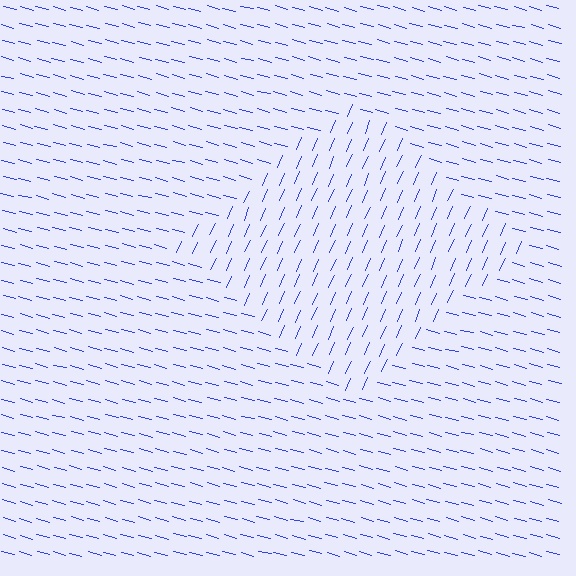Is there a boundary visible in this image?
Yes, there is a texture boundary formed by a change in line orientation.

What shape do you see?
I see a diamond.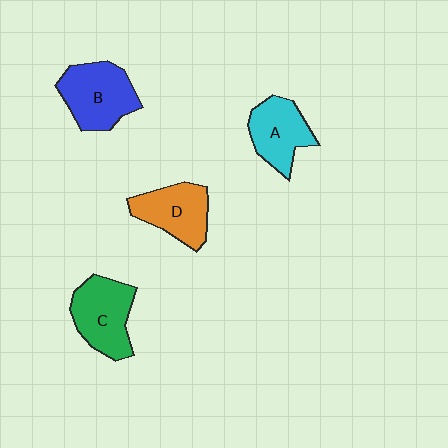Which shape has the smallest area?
Shape A (cyan).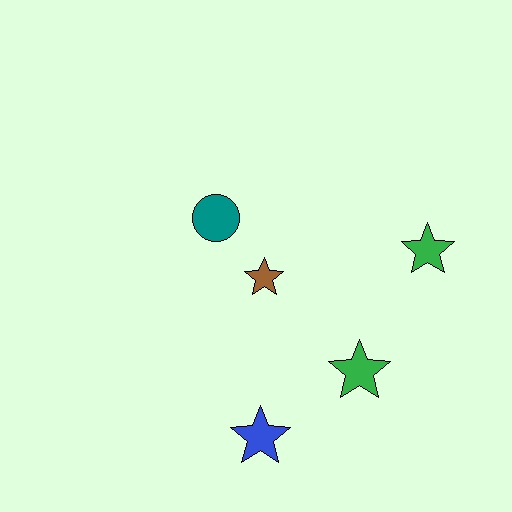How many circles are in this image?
There is 1 circle.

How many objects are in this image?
There are 5 objects.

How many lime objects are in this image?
There are no lime objects.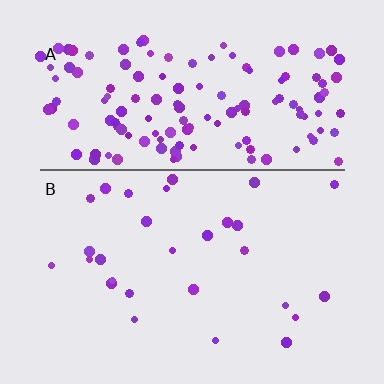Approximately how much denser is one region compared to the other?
Approximately 5.0× — region A over region B.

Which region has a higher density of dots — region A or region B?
A (the top).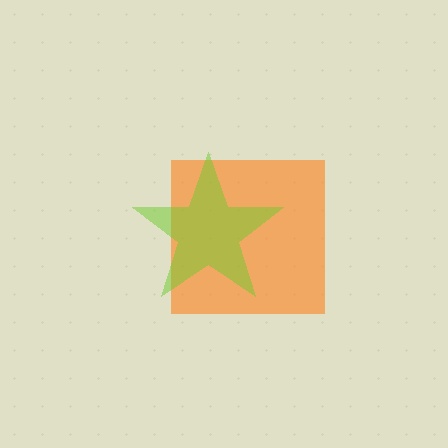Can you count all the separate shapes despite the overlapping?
Yes, there are 2 separate shapes.